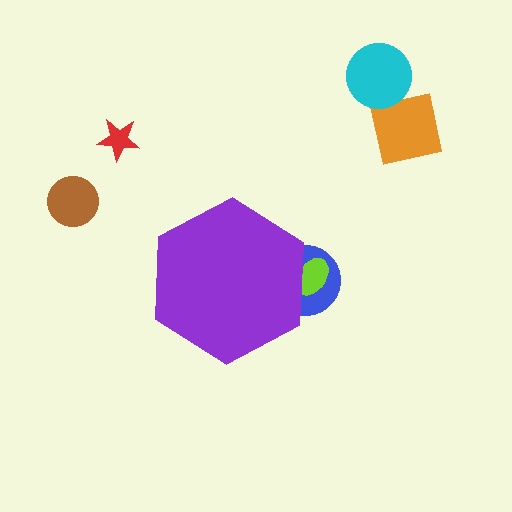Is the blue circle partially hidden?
Yes, the blue circle is partially hidden behind the purple hexagon.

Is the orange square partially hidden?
No, the orange square is fully visible.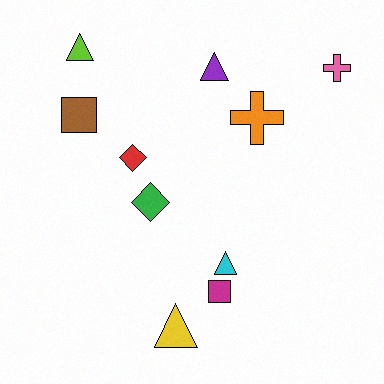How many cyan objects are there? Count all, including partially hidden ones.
There is 1 cyan object.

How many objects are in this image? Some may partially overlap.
There are 10 objects.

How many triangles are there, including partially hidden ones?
There are 4 triangles.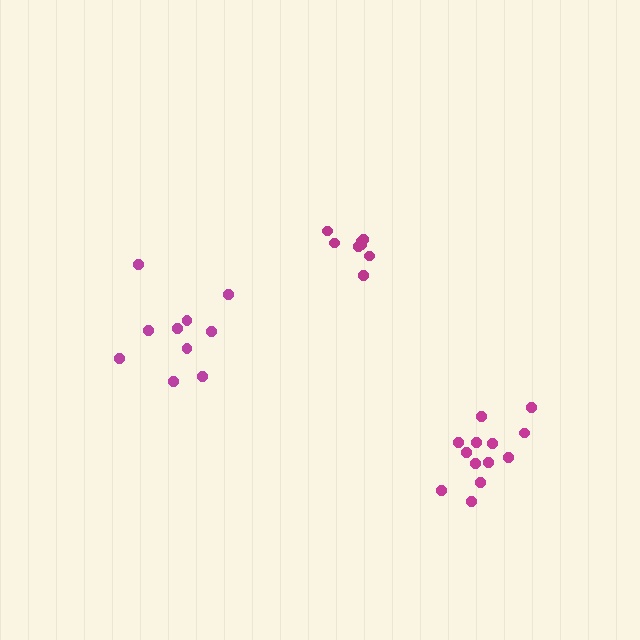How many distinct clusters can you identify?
There are 3 distinct clusters.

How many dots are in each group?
Group 1: 8 dots, Group 2: 13 dots, Group 3: 10 dots (31 total).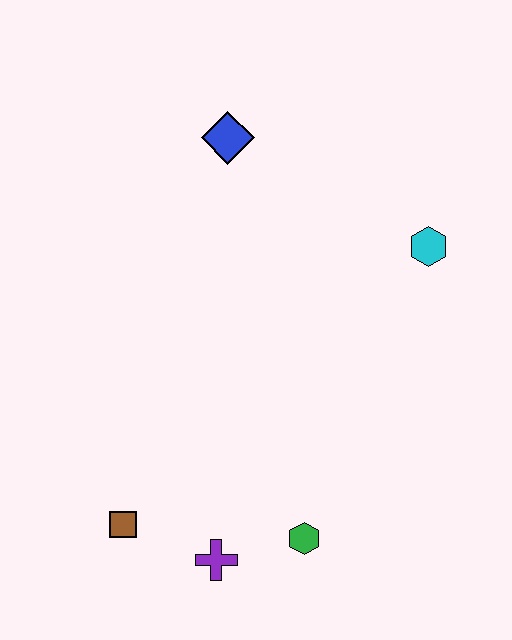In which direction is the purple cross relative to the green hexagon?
The purple cross is to the left of the green hexagon.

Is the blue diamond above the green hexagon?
Yes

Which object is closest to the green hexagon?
The purple cross is closest to the green hexagon.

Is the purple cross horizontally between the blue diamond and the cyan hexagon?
No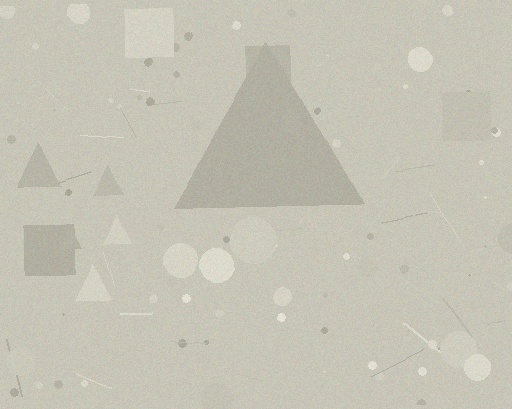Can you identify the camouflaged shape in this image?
The camouflaged shape is a triangle.